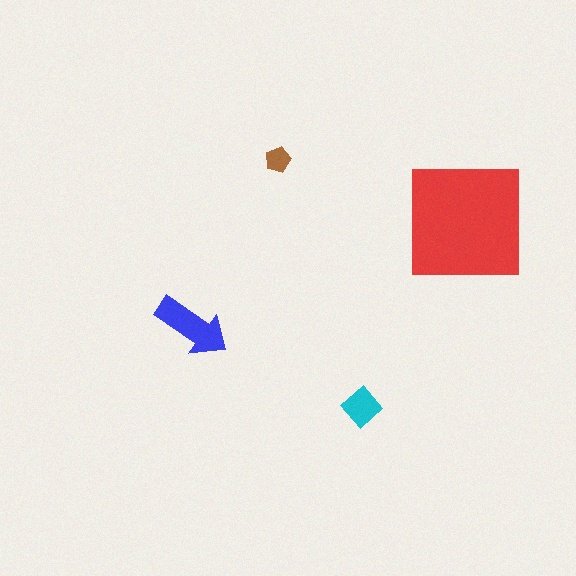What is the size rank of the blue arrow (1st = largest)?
2nd.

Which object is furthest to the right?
The red square is rightmost.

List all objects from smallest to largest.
The brown pentagon, the cyan diamond, the blue arrow, the red square.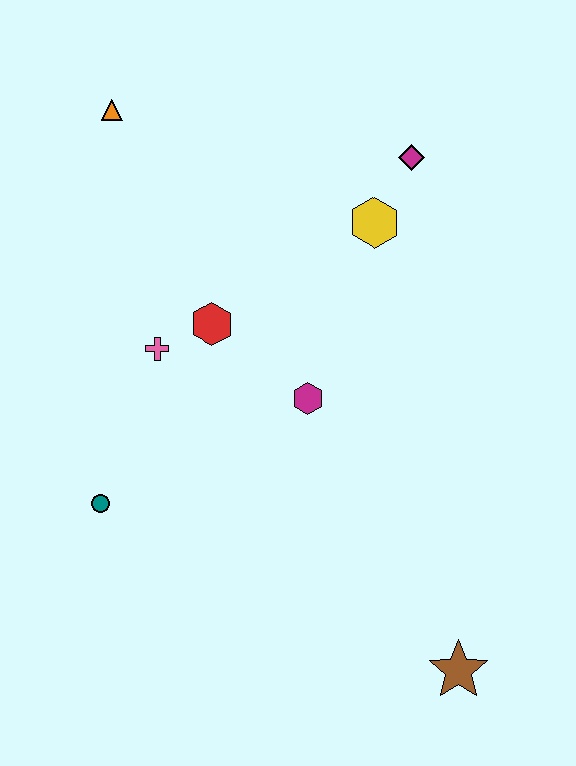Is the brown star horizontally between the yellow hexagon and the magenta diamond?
No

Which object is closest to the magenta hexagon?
The red hexagon is closest to the magenta hexagon.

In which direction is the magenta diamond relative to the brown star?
The magenta diamond is above the brown star.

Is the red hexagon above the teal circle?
Yes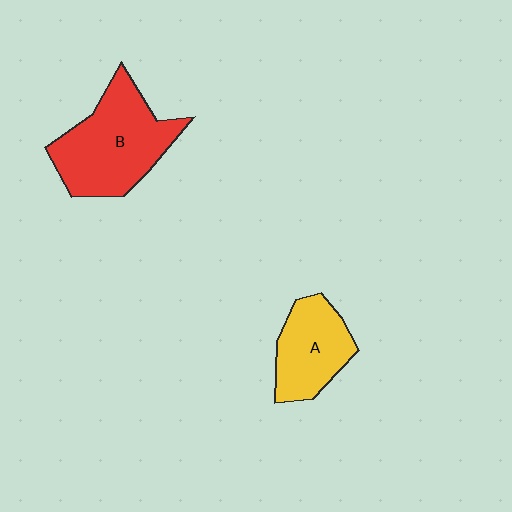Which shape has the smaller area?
Shape A (yellow).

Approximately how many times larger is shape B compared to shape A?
Approximately 1.6 times.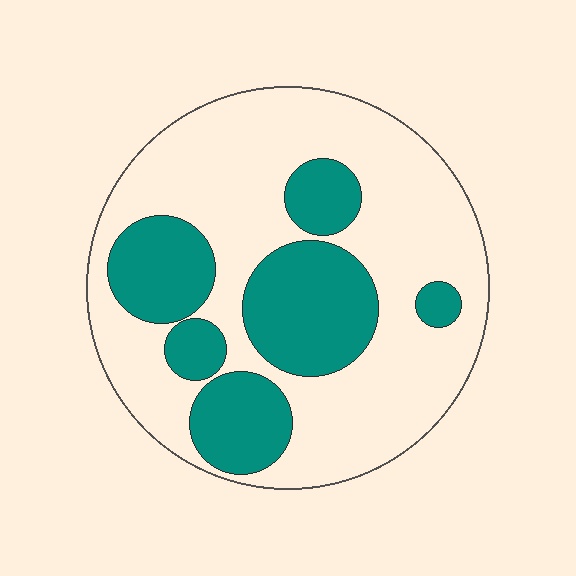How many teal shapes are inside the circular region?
6.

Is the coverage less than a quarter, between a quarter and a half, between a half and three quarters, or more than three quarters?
Between a quarter and a half.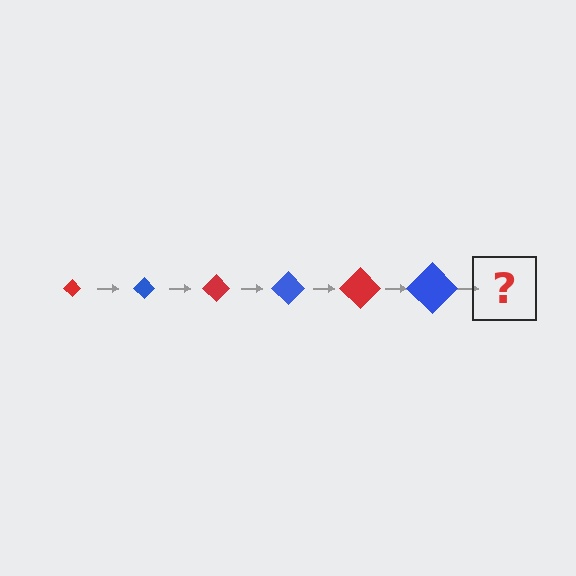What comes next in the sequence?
The next element should be a red diamond, larger than the previous one.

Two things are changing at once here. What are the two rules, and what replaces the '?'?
The two rules are that the diamond grows larger each step and the color cycles through red and blue. The '?' should be a red diamond, larger than the previous one.